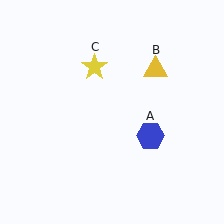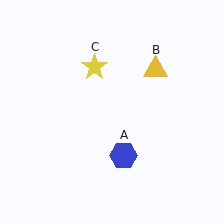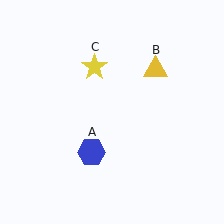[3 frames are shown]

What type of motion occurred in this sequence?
The blue hexagon (object A) rotated clockwise around the center of the scene.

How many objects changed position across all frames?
1 object changed position: blue hexagon (object A).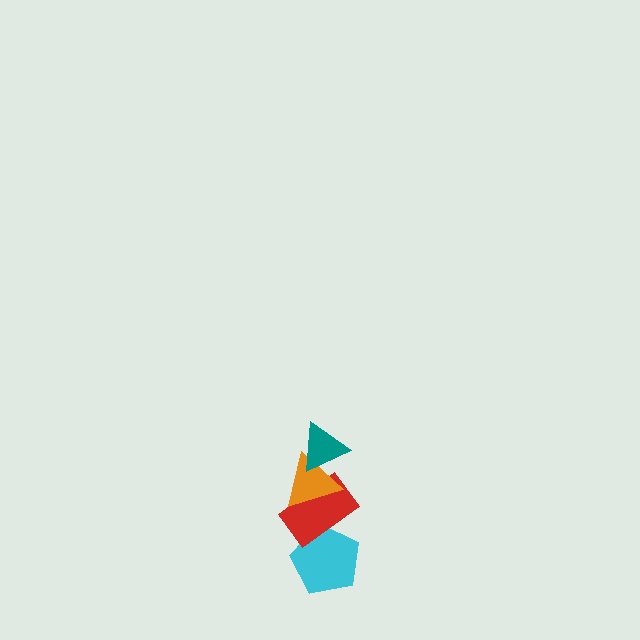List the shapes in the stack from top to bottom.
From top to bottom: the teal triangle, the orange triangle, the red rectangle, the cyan pentagon.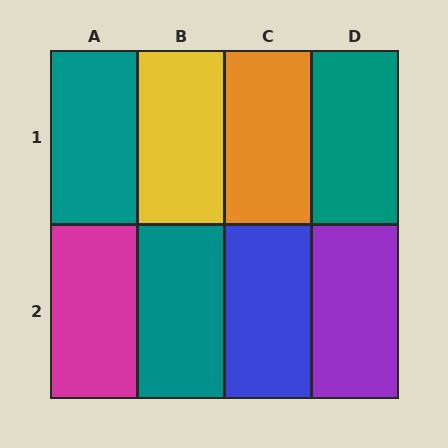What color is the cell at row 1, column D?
Teal.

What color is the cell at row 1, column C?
Orange.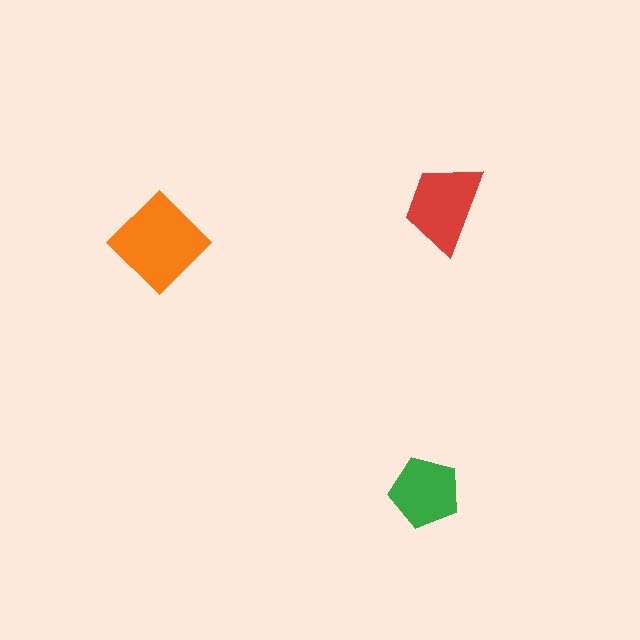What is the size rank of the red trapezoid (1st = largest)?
2nd.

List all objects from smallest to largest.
The green pentagon, the red trapezoid, the orange diamond.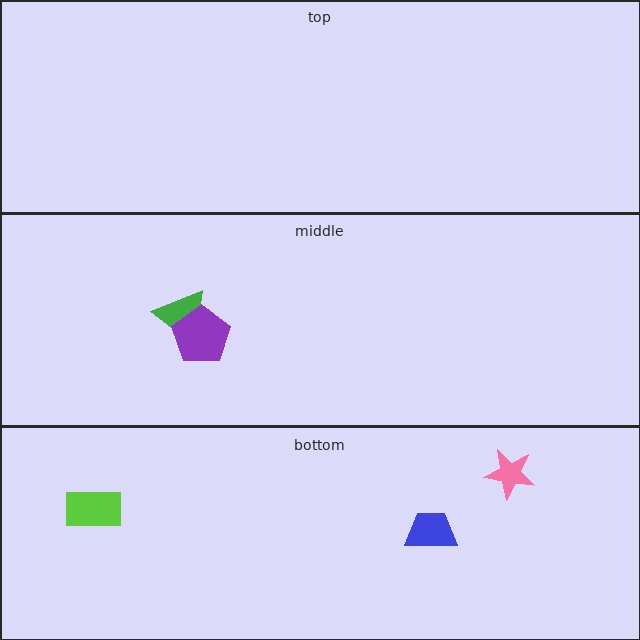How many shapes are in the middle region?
2.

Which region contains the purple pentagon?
The middle region.